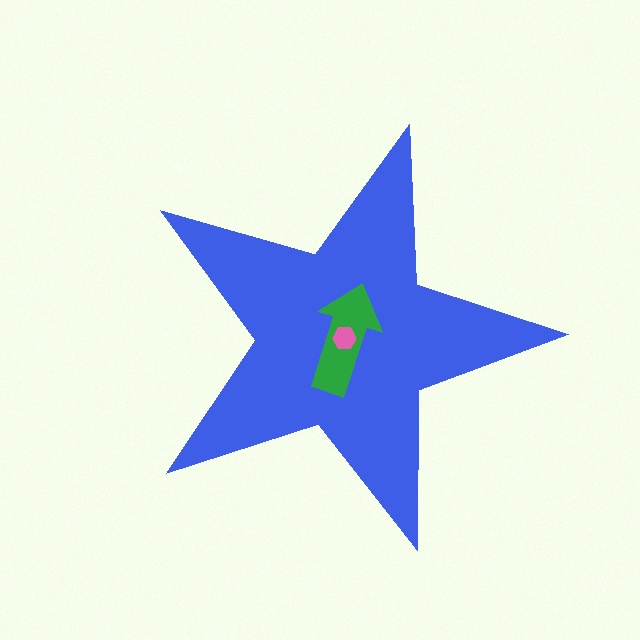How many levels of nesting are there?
3.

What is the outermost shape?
The blue star.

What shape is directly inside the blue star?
The green arrow.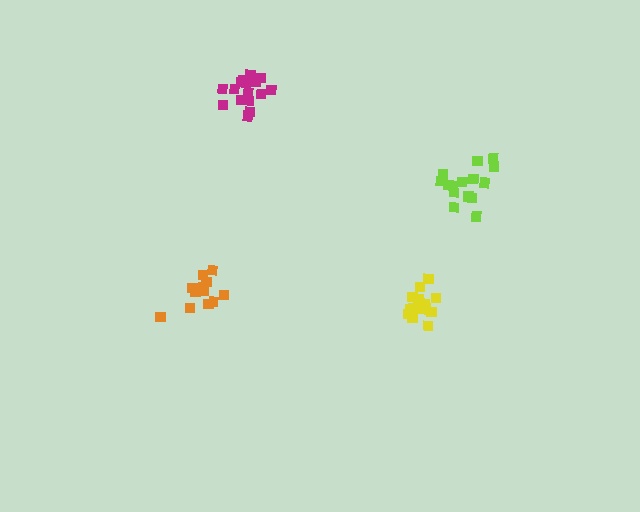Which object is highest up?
The magenta cluster is topmost.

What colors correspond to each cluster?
The clusters are colored: lime, orange, magenta, yellow.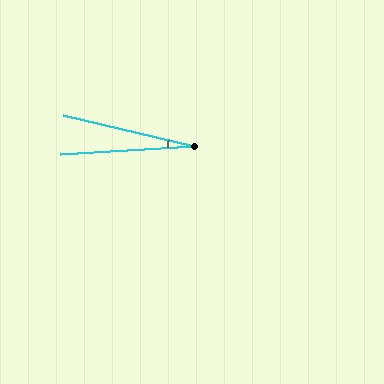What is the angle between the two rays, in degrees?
Approximately 17 degrees.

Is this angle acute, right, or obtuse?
It is acute.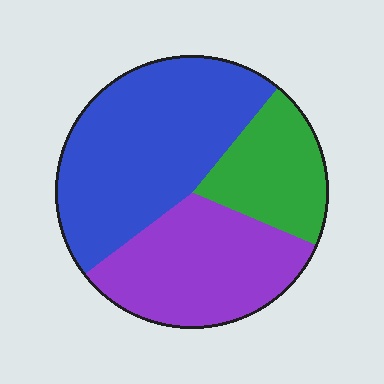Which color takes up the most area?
Blue, at roughly 45%.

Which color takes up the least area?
Green, at roughly 20%.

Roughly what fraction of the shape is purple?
Purple covers about 35% of the shape.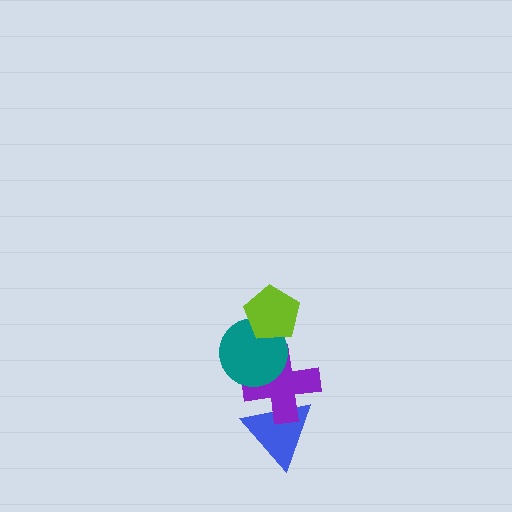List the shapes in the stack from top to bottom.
From top to bottom: the lime pentagon, the teal circle, the purple cross, the blue triangle.